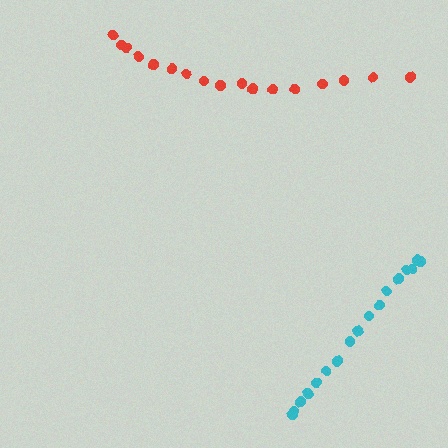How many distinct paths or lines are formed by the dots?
There are 2 distinct paths.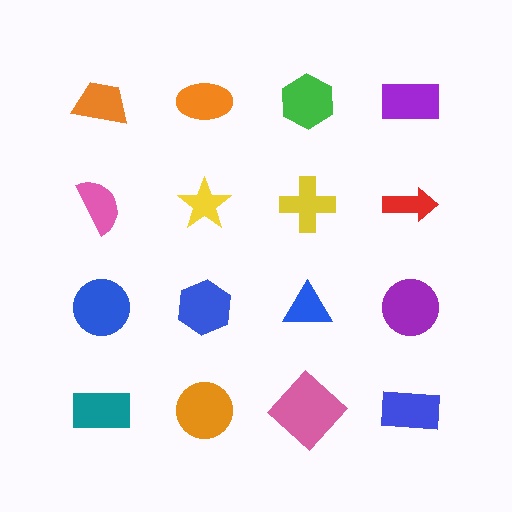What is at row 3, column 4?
A purple circle.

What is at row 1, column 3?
A green hexagon.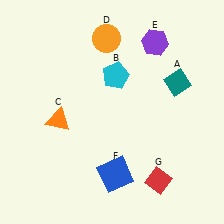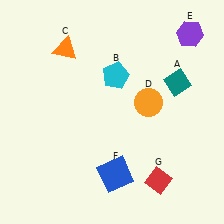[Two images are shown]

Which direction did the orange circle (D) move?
The orange circle (D) moved down.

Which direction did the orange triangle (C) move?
The orange triangle (C) moved up.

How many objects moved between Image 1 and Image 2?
3 objects moved between the two images.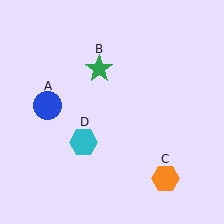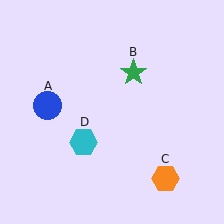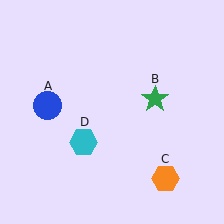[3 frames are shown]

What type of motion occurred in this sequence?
The green star (object B) rotated clockwise around the center of the scene.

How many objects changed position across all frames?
1 object changed position: green star (object B).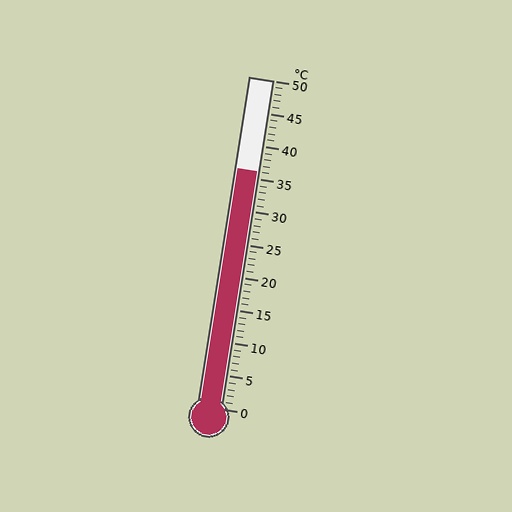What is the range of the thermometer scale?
The thermometer scale ranges from 0°C to 50°C.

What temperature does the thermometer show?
The thermometer shows approximately 36°C.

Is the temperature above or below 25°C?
The temperature is above 25°C.